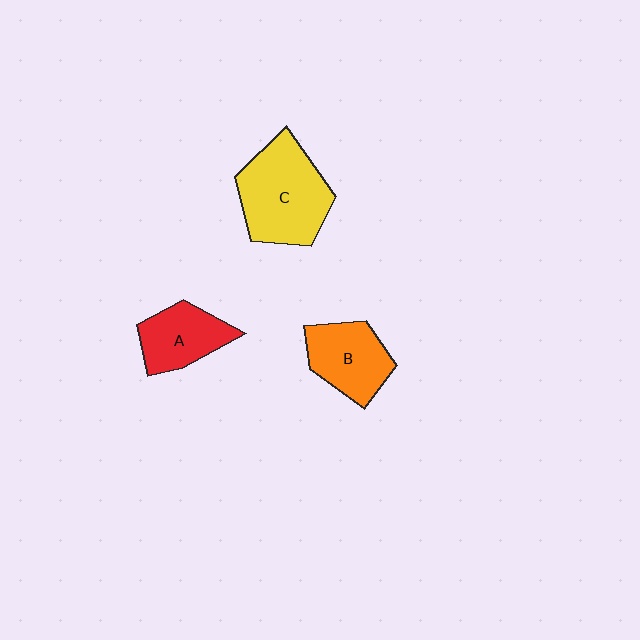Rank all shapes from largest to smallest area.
From largest to smallest: C (yellow), B (orange), A (red).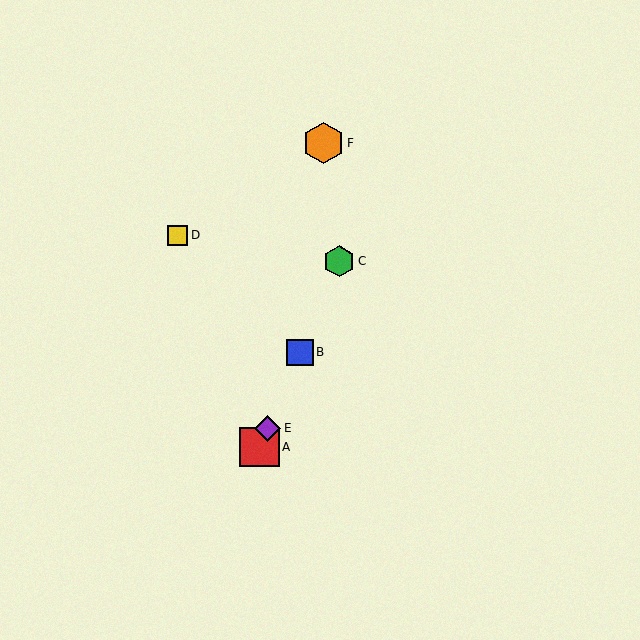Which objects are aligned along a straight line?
Objects A, B, C, E are aligned along a straight line.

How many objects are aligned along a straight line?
4 objects (A, B, C, E) are aligned along a straight line.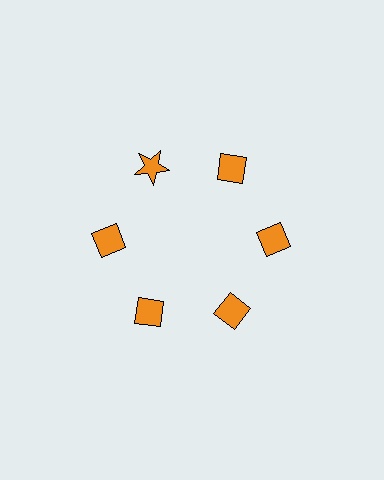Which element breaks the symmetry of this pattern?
The orange star at roughly the 11 o'clock position breaks the symmetry. All other shapes are orange diamonds.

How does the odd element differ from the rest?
It has a different shape: star instead of diamond.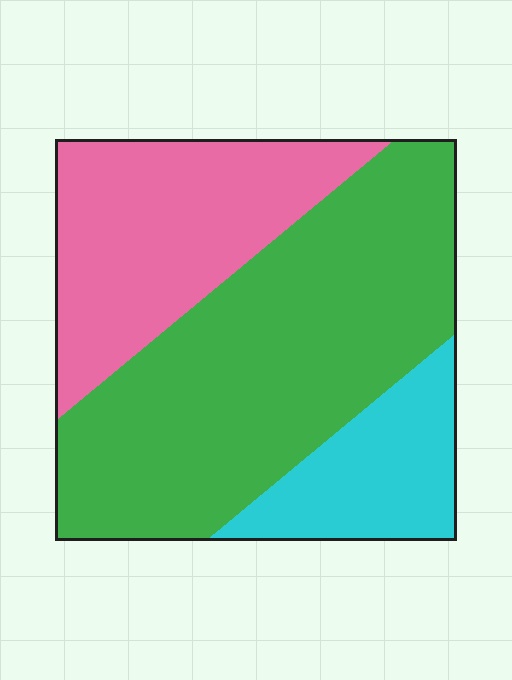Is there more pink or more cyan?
Pink.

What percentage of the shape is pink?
Pink covers 30% of the shape.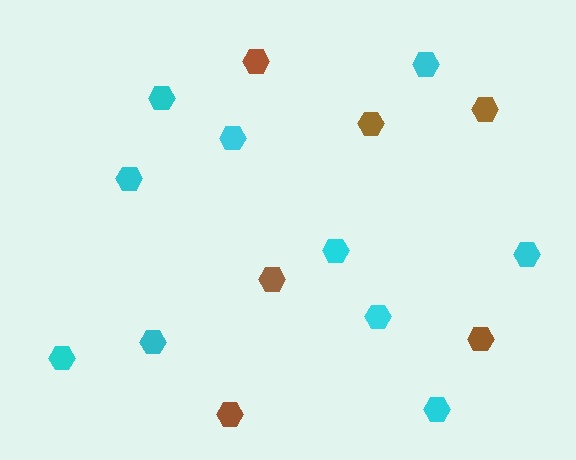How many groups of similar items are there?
There are 2 groups: one group of cyan hexagons (10) and one group of brown hexagons (6).